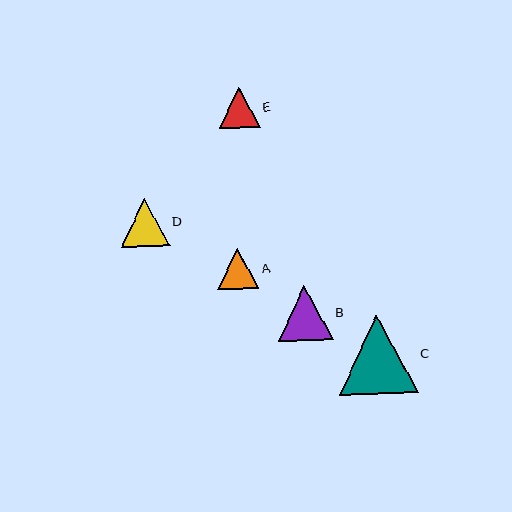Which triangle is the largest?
Triangle C is the largest with a size of approximately 79 pixels.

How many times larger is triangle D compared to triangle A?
Triangle D is approximately 1.2 times the size of triangle A.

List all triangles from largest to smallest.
From largest to smallest: C, B, D, A, E.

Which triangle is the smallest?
Triangle E is the smallest with a size of approximately 41 pixels.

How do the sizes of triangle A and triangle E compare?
Triangle A and triangle E are approximately the same size.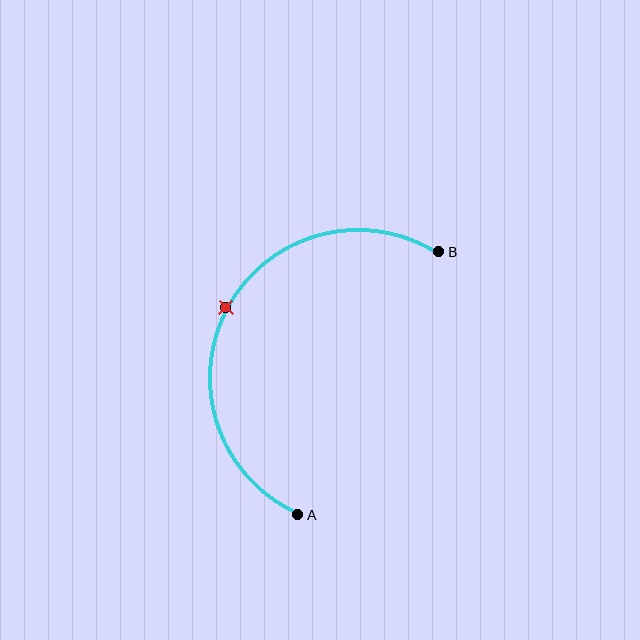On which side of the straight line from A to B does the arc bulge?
The arc bulges to the left of the straight line connecting A and B.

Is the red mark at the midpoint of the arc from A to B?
Yes. The red mark lies on the arc at equal arc-length from both A and B — it is the arc midpoint.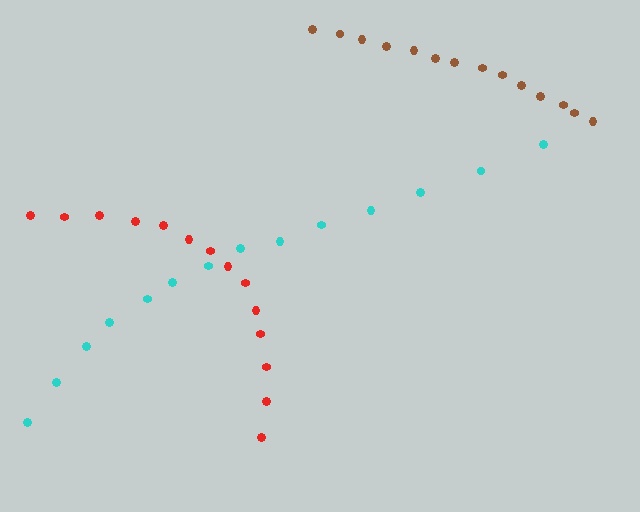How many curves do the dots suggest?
There are 3 distinct paths.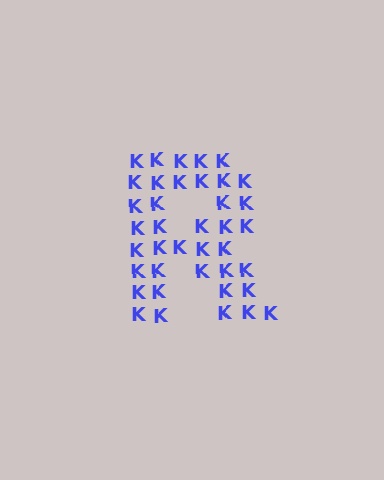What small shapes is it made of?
It is made of small letter K's.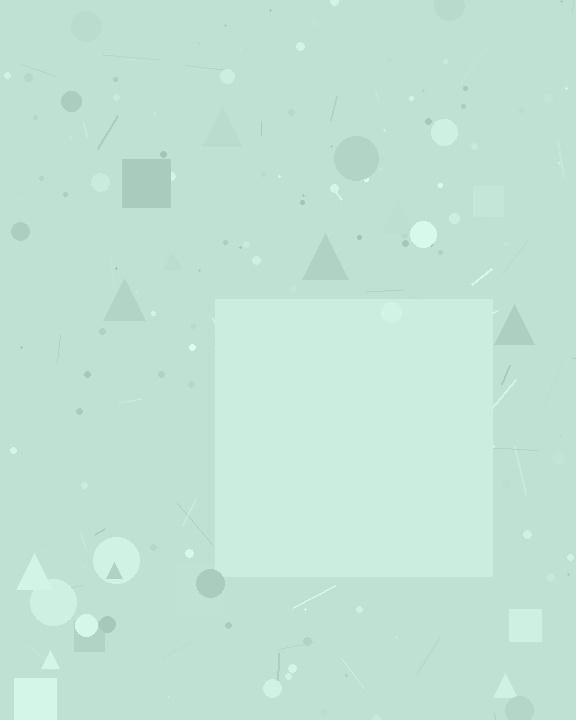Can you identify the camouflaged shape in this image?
The camouflaged shape is a square.